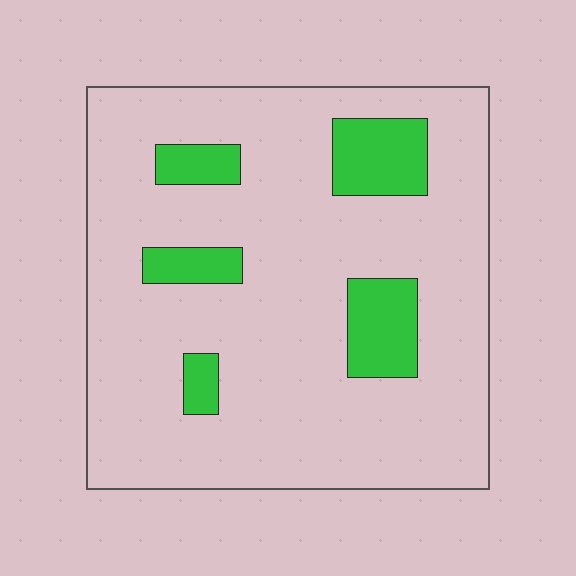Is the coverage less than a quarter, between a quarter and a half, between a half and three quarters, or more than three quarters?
Less than a quarter.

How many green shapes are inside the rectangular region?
5.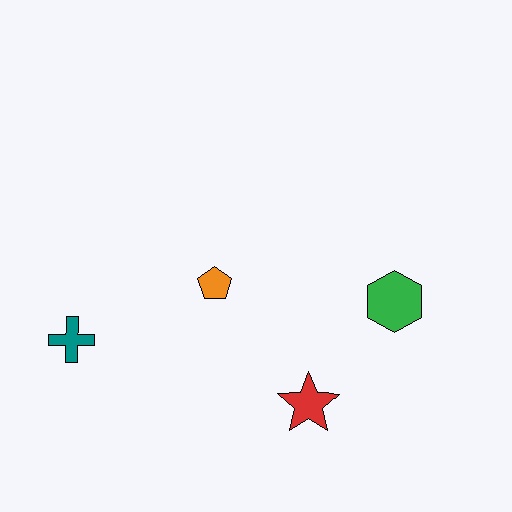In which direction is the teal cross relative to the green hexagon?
The teal cross is to the left of the green hexagon.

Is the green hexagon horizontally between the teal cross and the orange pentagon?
No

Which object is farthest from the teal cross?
The green hexagon is farthest from the teal cross.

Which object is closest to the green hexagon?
The red star is closest to the green hexagon.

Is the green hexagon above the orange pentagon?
No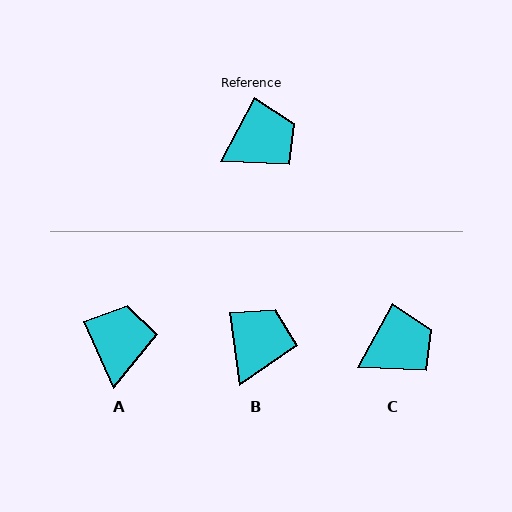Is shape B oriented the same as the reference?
No, it is off by about 37 degrees.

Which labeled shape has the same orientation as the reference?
C.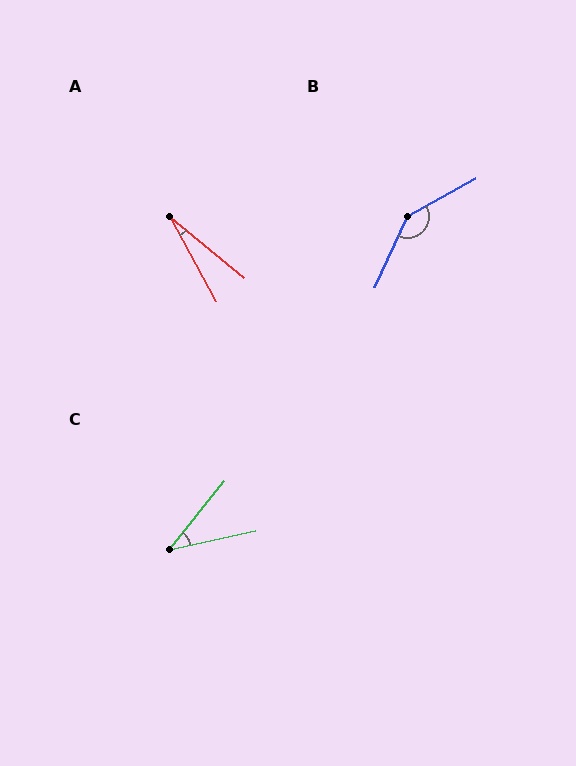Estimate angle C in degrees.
Approximately 39 degrees.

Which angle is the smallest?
A, at approximately 22 degrees.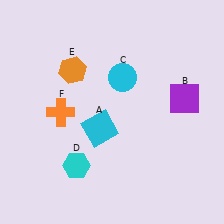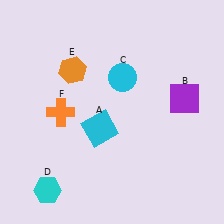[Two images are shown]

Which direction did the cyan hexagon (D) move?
The cyan hexagon (D) moved left.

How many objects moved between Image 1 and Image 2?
1 object moved between the two images.